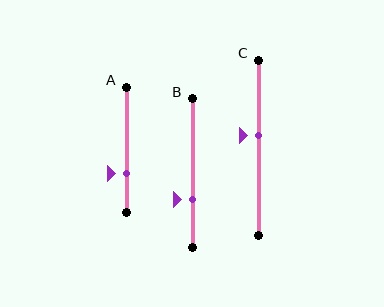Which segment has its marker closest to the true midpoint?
Segment C has its marker closest to the true midpoint.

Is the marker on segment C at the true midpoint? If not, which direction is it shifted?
No, the marker on segment C is shifted upward by about 7% of the segment length.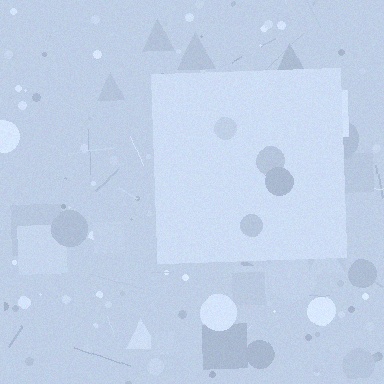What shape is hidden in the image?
A square is hidden in the image.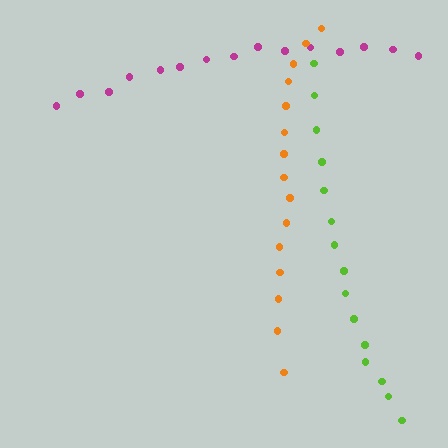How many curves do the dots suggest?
There are 3 distinct paths.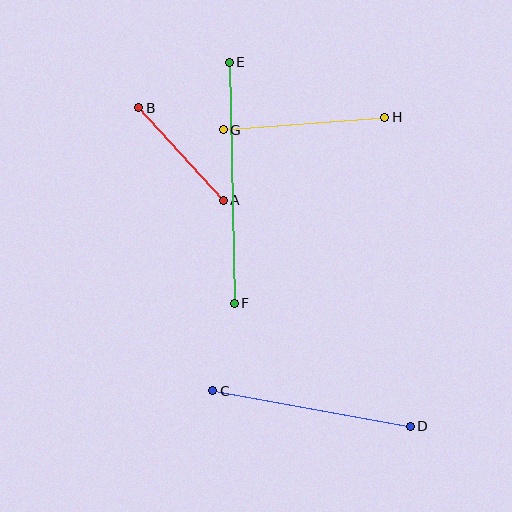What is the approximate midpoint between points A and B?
The midpoint is at approximately (181, 154) pixels.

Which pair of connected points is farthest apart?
Points E and F are farthest apart.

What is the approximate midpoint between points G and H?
The midpoint is at approximately (304, 124) pixels.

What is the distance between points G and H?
The distance is approximately 162 pixels.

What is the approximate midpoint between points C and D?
The midpoint is at approximately (311, 408) pixels.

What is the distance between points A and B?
The distance is approximately 125 pixels.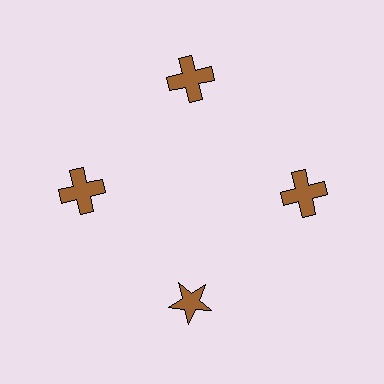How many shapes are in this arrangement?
There are 4 shapes arranged in a ring pattern.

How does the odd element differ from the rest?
It has a different shape: star instead of cross.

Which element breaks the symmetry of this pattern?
The brown star at roughly the 6 o'clock position breaks the symmetry. All other shapes are brown crosses.